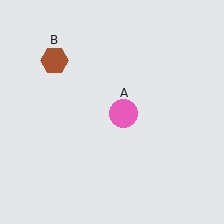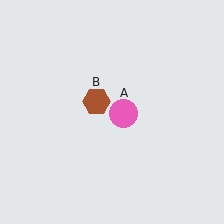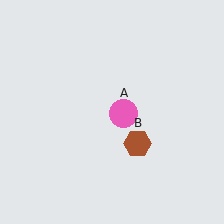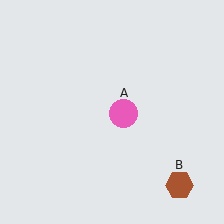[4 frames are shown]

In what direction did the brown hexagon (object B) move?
The brown hexagon (object B) moved down and to the right.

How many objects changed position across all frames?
1 object changed position: brown hexagon (object B).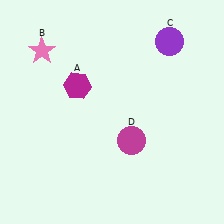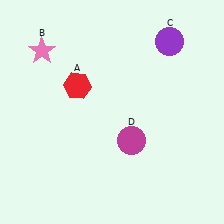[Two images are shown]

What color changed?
The hexagon (A) changed from magenta in Image 1 to red in Image 2.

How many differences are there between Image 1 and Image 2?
There is 1 difference between the two images.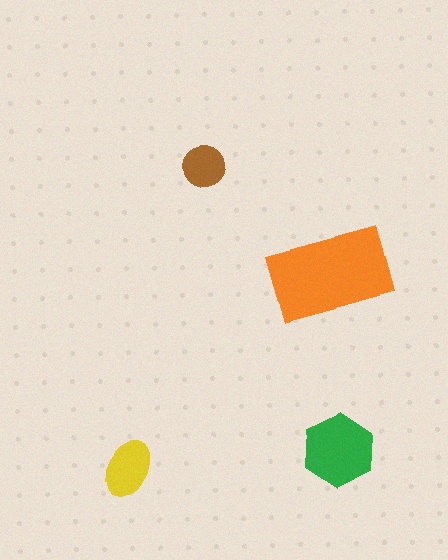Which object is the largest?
The orange rectangle.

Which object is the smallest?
The brown circle.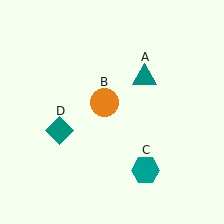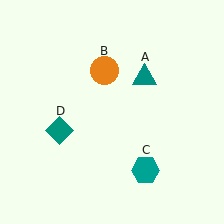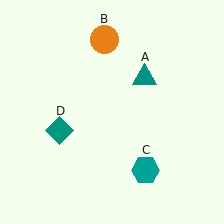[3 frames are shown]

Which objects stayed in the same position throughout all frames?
Teal triangle (object A) and teal hexagon (object C) and teal diamond (object D) remained stationary.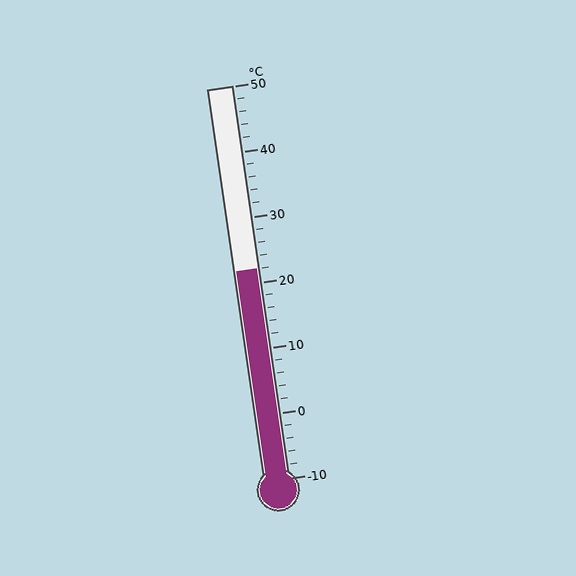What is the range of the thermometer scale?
The thermometer scale ranges from -10°C to 50°C.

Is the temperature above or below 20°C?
The temperature is above 20°C.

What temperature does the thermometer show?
The thermometer shows approximately 22°C.